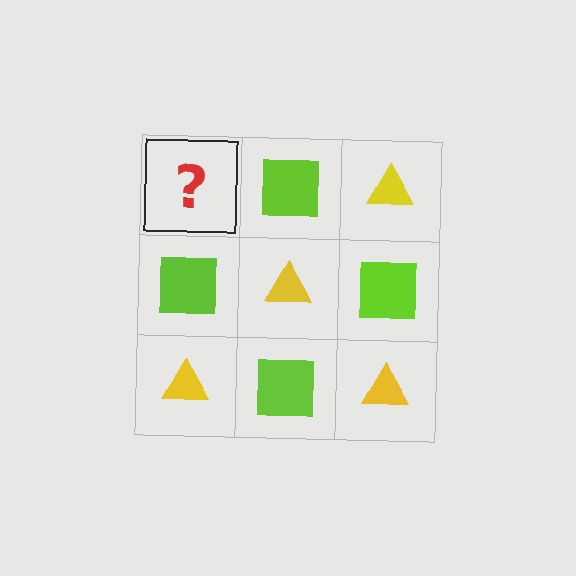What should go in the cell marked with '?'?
The missing cell should contain a yellow triangle.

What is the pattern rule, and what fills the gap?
The rule is that it alternates yellow triangle and lime square in a checkerboard pattern. The gap should be filled with a yellow triangle.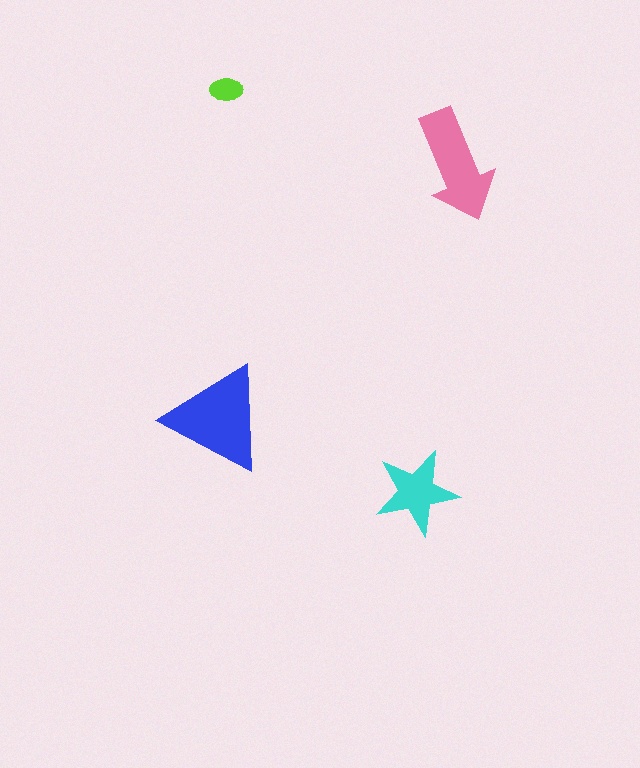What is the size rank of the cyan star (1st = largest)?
3rd.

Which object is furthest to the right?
The pink arrow is rightmost.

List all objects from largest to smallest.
The blue triangle, the pink arrow, the cyan star, the lime ellipse.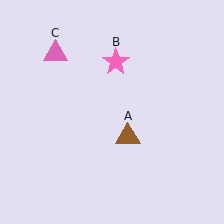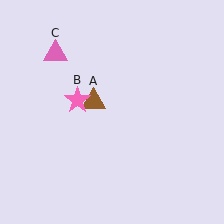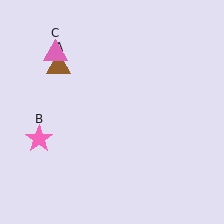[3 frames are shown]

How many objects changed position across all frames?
2 objects changed position: brown triangle (object A), pink star (object B).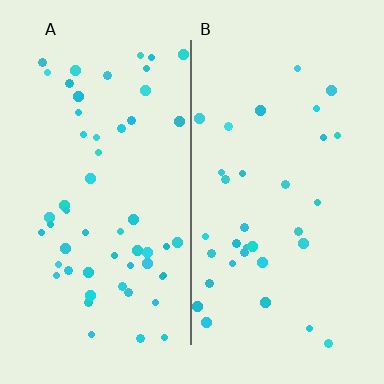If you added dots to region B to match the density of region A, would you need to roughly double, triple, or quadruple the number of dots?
Approximately double.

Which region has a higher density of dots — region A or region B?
A (the left).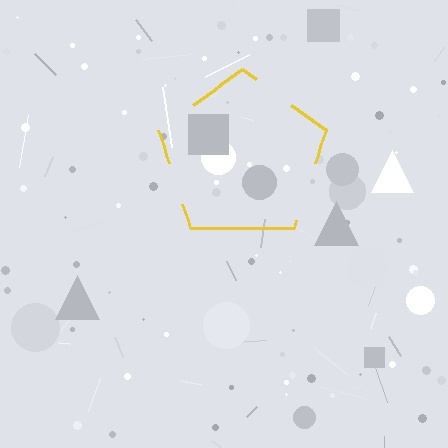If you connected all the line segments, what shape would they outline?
They would outline a pentagon.